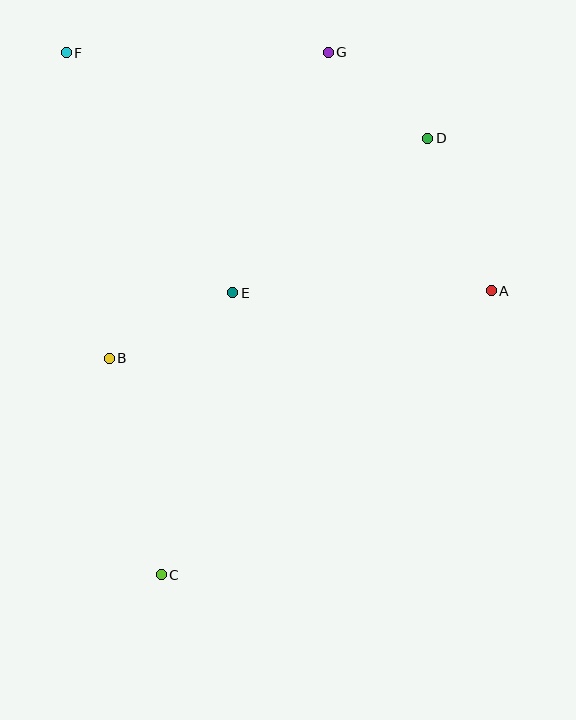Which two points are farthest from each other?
Points C and G are farthest from each other.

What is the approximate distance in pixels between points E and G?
The distance between E and G is approximately 259 pixels.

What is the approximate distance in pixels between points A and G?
The distance between A and G is approximately 289 pixels.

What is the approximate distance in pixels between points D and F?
The distance between D and F is approximately 371 pixels.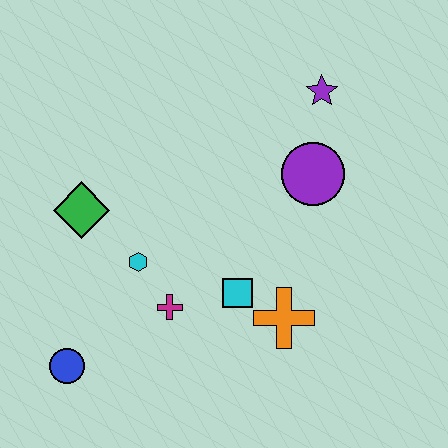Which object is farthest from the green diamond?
The purple star is farthest from the green diamond.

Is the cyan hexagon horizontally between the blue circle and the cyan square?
Yes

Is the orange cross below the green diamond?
Yes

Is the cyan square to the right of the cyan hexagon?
Yes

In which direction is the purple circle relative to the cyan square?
The purple circle is above the cyan square.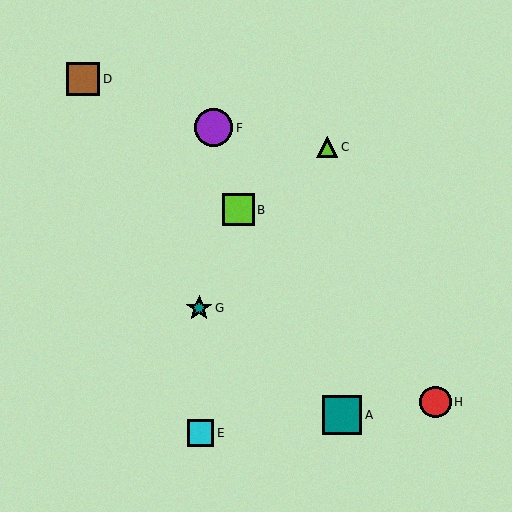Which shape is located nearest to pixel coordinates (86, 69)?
The brown square (labeled D) at (83, 79) is nearest to that location.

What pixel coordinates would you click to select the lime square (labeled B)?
Click at (238, 210) to select the lime square B.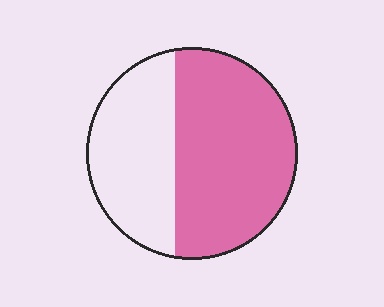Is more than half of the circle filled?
Yes.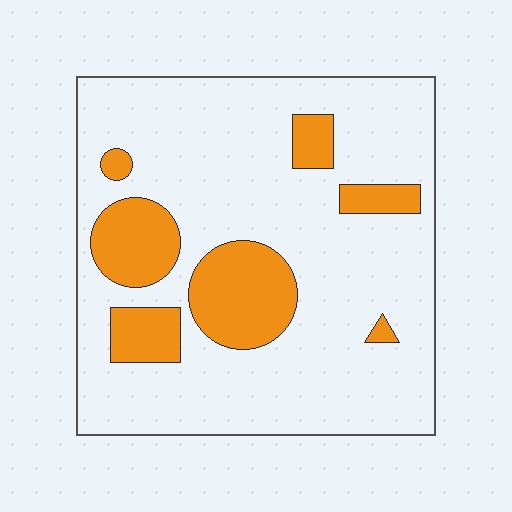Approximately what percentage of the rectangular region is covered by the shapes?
Approximately 20%.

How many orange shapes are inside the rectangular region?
7.